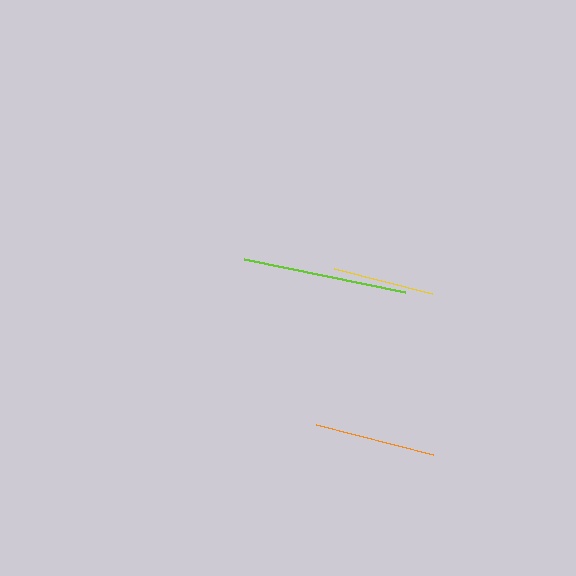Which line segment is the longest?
The lime line is the longest at approximately 165 pixels.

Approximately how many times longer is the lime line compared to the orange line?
The lime line is approximately 1.4 times the length of the orange line.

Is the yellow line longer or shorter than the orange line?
The orange line is longer than the yellow line.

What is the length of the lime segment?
The lime segment is approximately 165 pixels long.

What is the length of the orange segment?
The orange segment is approximately 121 pixels long.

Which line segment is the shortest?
The yellow line is the shortest at approximately 102 pixels.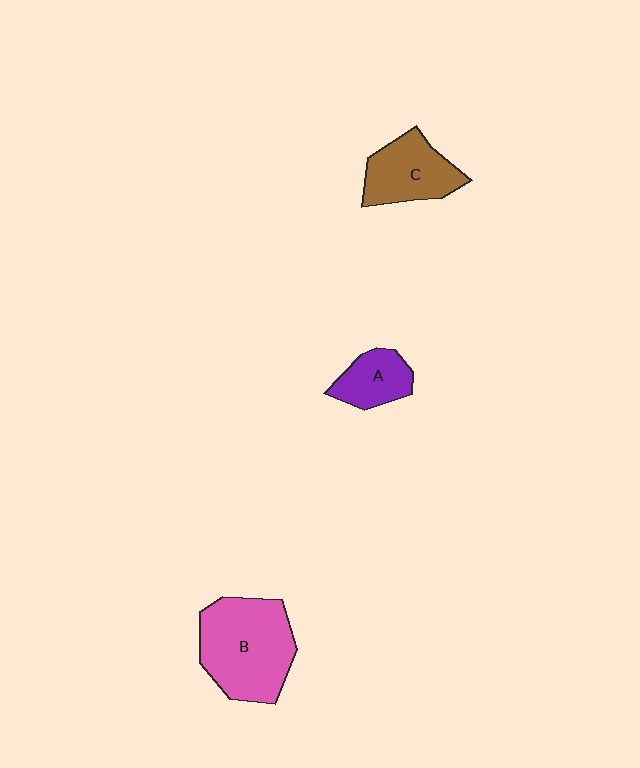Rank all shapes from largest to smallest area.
From largest to smallest: B (pink), C (brown), A (purple).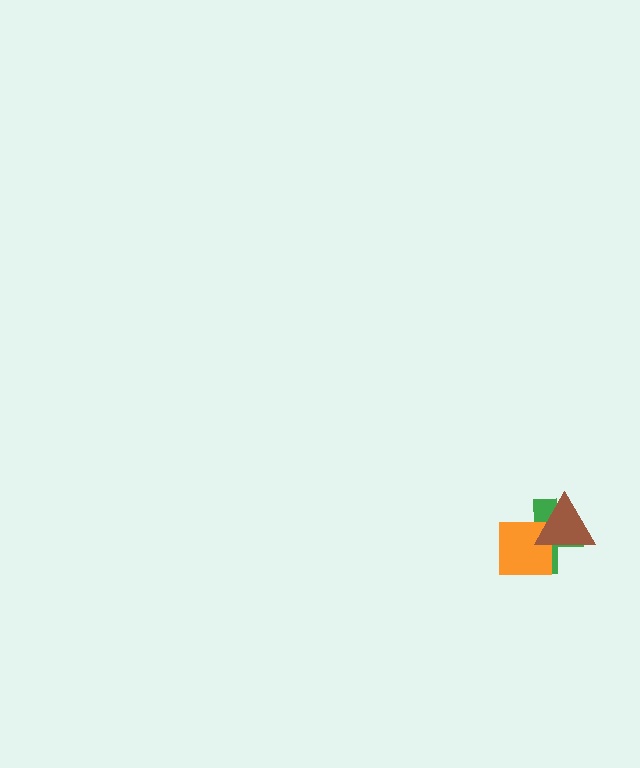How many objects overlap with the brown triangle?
2 objects overlap with the brown triangle.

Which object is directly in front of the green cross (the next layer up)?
The orange square is directly in front of the green cross.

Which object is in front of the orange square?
The brown triangle is in front of the orange square.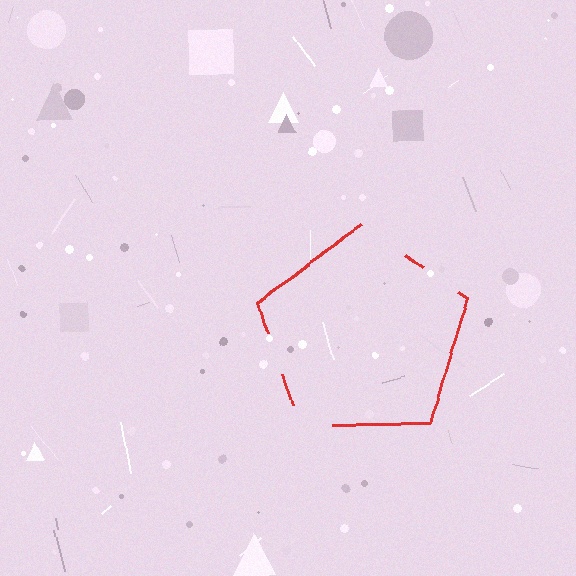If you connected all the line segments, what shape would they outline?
They would outline a pentagon.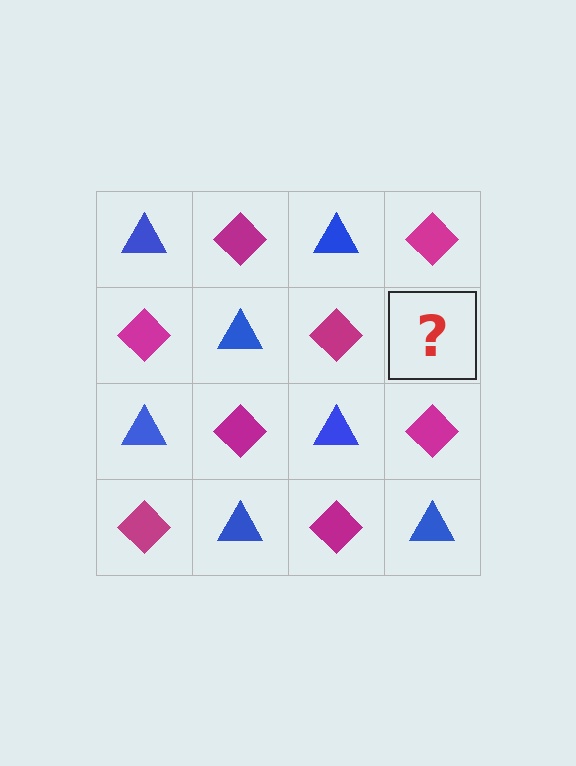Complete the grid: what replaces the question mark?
The question mark should be replaced with a blue triangle.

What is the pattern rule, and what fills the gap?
The rule is that it alternates blue triangle and magenta diamond in a checkerboard pattern. The gap should be filled with a blue triangle.